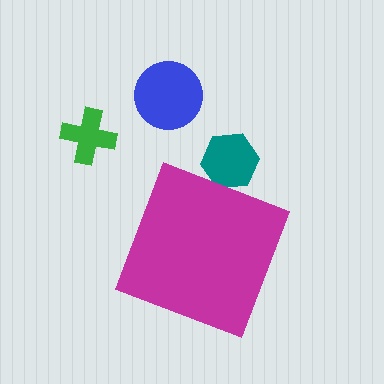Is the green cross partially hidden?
No, the green cross is fully visible.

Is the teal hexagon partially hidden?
Yes, the teal hexagon is partially hidden behind the magenta diamond.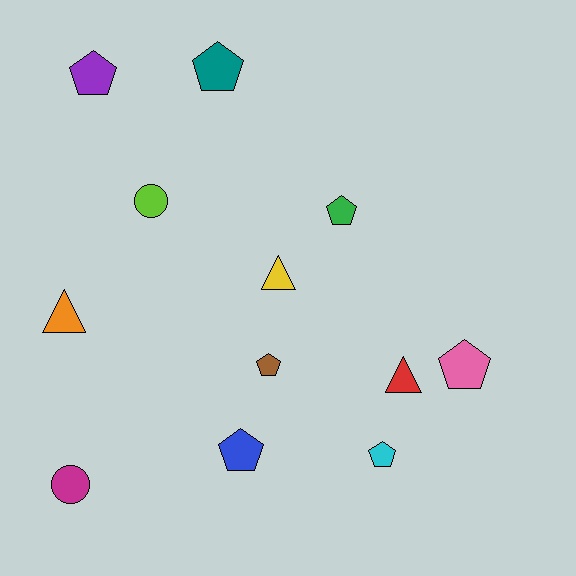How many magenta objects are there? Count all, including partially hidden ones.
There is 1 magenta object.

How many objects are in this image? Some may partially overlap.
There are 12 objects.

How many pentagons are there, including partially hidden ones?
There are 7 pentagons.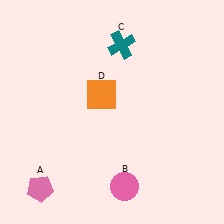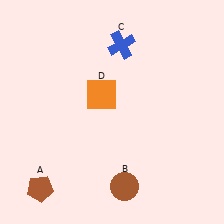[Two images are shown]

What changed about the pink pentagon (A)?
In Image 1, A is pink. In Image 2, it changed to brown.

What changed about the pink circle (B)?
In Image 1, B is pink. In Image 2, it changed to brown.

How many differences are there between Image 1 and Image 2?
There are 3 differences between the two images.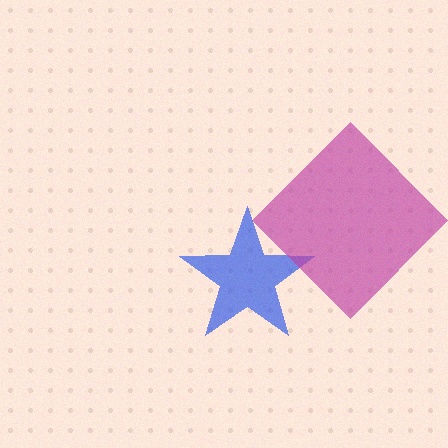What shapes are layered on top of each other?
The layered shapes are: a blue star, a magenta diamond.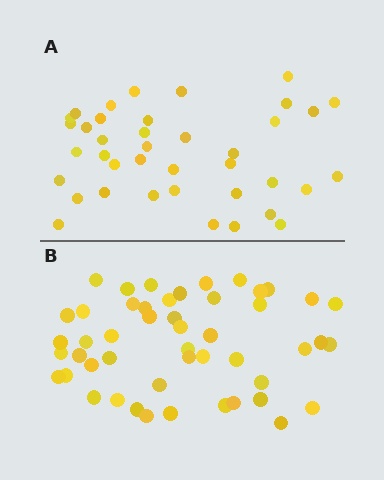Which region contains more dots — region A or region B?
Region B (the bottom region) has more dots.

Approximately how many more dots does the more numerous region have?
Region B has roughly 10 or so more dots than region A.